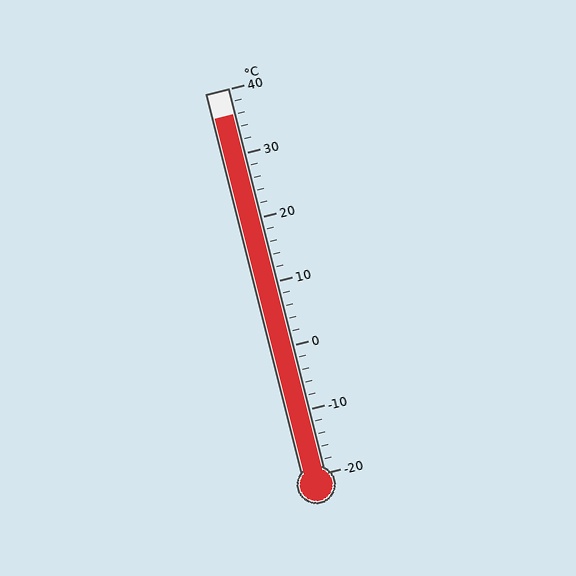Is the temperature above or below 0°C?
The temperature is above 0°C.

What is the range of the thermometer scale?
The thermometer scale ranges from -20°C to 40°C.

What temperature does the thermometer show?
The thermometer shows approximately 36°C.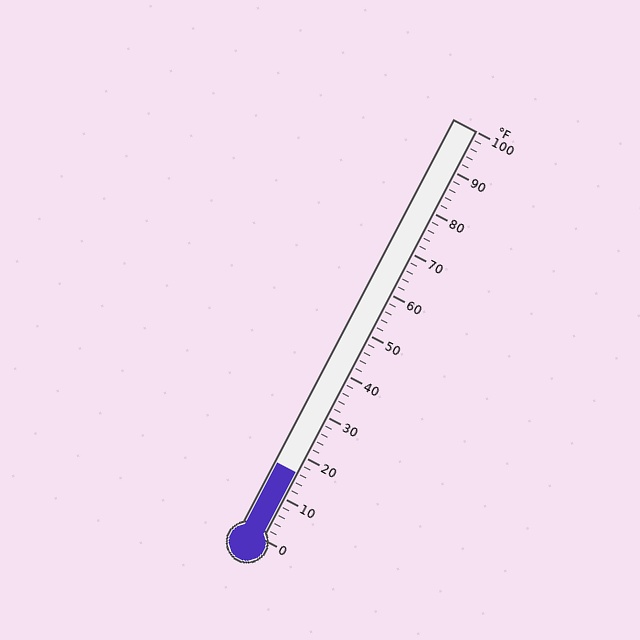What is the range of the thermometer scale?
The thermometer scale ranges from 0°F to 100°F.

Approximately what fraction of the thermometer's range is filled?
The thermometer is filled to approximately 15% of its range.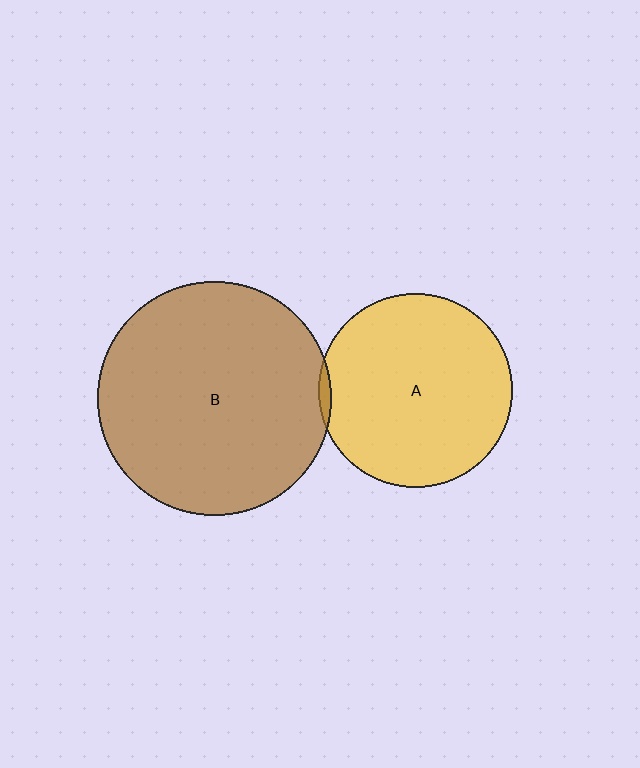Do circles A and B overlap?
Yes.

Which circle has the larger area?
Circle B (brown).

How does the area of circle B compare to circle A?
Approximately 1.5 times.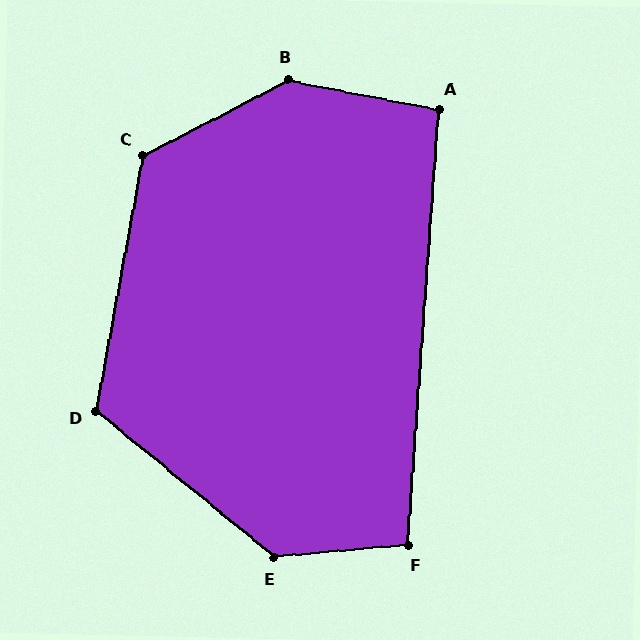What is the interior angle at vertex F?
Approximately 99 degrees (obtuse).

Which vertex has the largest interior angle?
B, at approximately 142 degrees.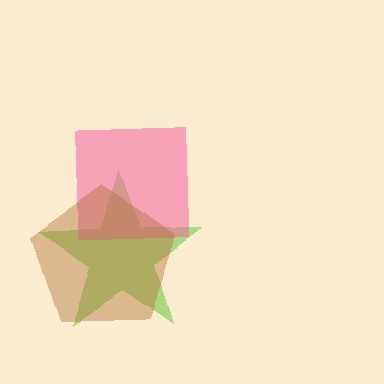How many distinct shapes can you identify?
There are 3 distinct shapes: a lime star, a pink square, a brown pentagon.